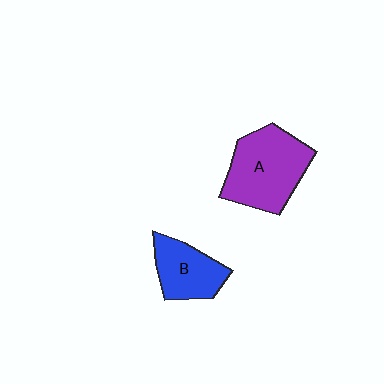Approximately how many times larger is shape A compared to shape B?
Approximately 1.6 times.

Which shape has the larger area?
Shape A (purple).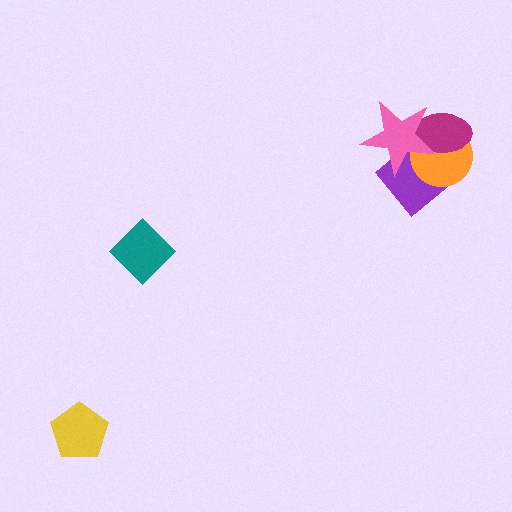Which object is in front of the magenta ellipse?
The pink star is in front of the magenta ellipse.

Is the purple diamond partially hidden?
Yes, it is partially covered by another shape.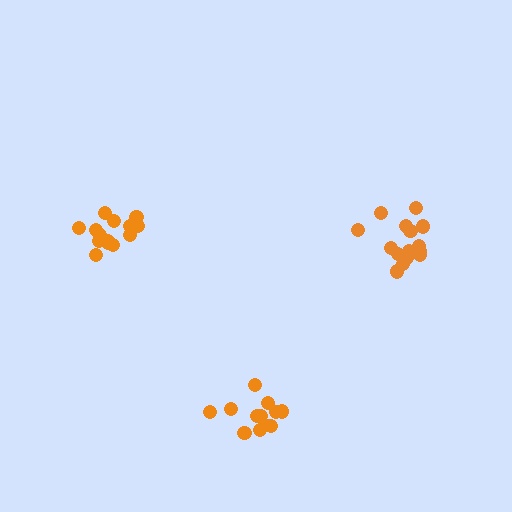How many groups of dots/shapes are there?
There are 3 groups.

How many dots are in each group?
Group 1: 12 dots, Group 2: 14 dots, Group 3: 15 dots (41 total).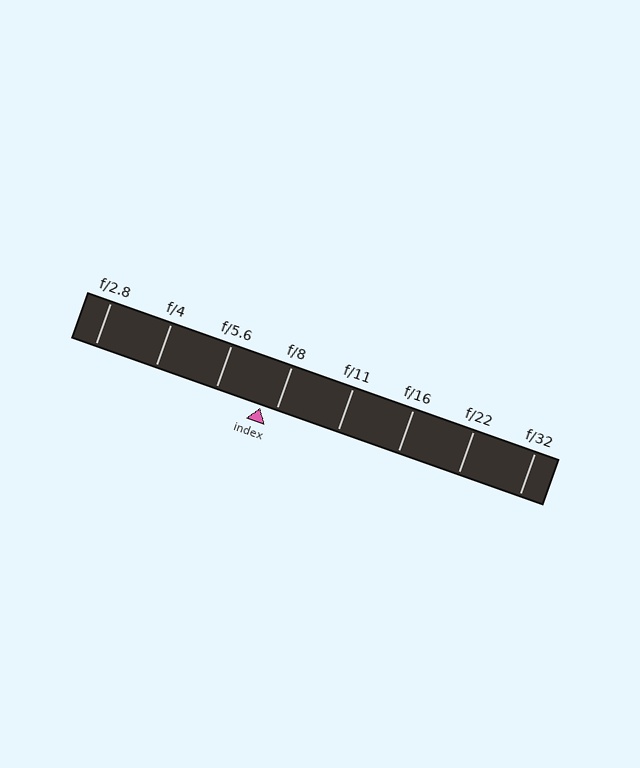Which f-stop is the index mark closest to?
The index mark is closest to f/8.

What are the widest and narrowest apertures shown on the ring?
The widest aperture shown is f/2.8 and the narrowest is f/32.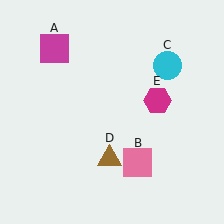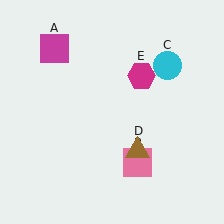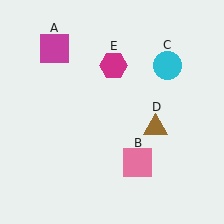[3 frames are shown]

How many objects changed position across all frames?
2 objects changed position: brown triangle (object D), magenta hexagon (object E).